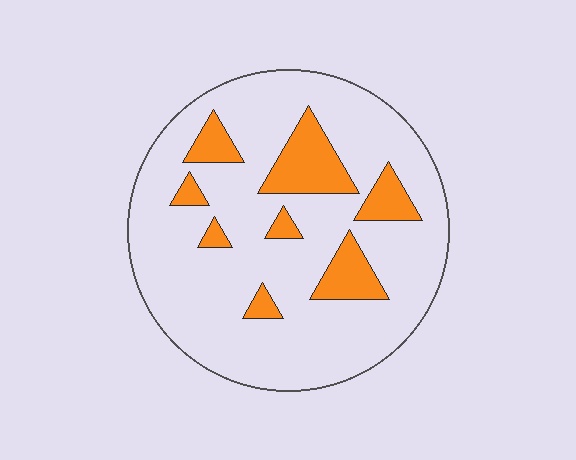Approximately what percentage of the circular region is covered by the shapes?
Approximately 15%.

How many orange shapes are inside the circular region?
8.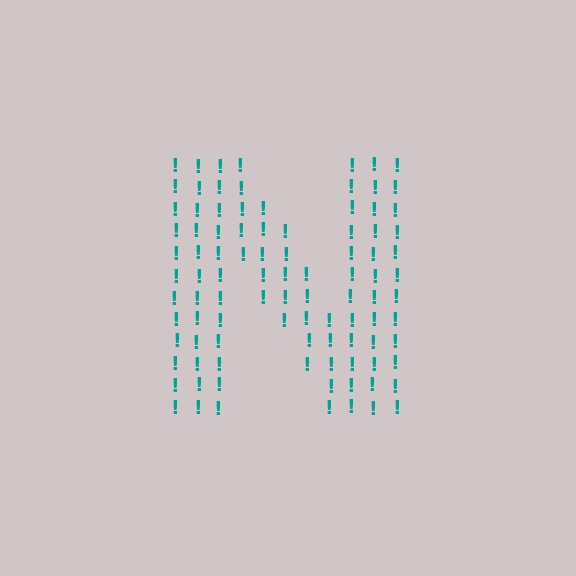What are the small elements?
The small elements are exclamation marks.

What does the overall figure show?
The overall figure shows the letter N.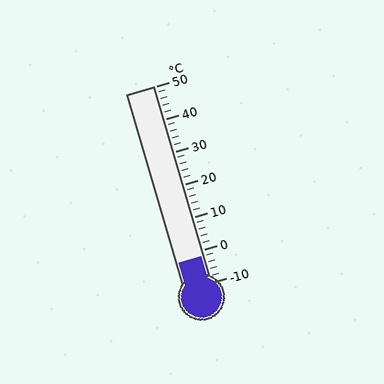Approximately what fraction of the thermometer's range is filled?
The thermometer is filled to approximately 15% of its range.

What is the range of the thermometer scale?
The thermometer scale ranges from -10°C to 50°C.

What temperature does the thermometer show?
The thermometer shows approximately -2°C.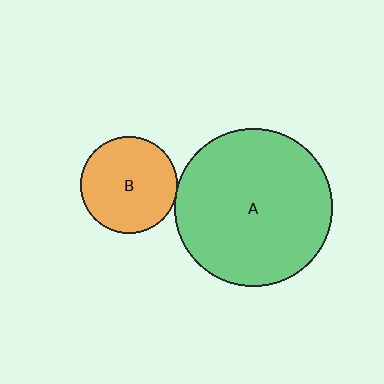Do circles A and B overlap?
Yes.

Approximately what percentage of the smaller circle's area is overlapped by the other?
Approximately 5%.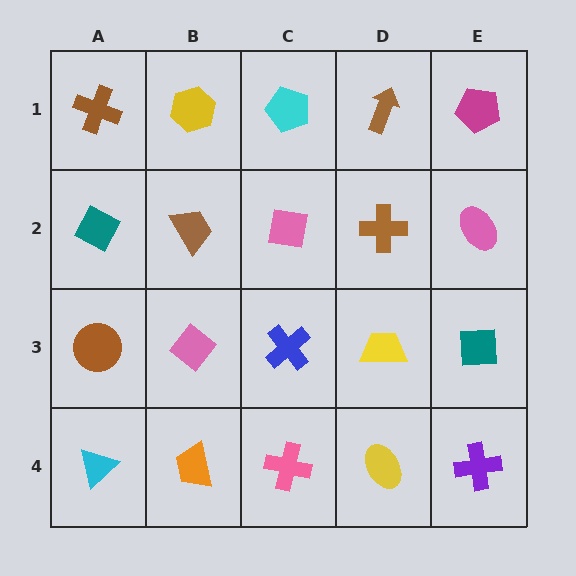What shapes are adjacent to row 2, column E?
A magenta pentagon (row 1, column E), a teal square (row 3, column E), a brown cross (row 2, column D).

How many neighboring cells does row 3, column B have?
4.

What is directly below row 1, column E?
A pink ellipse.